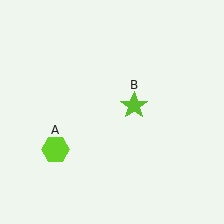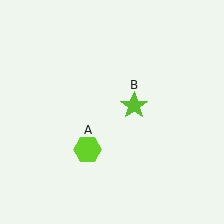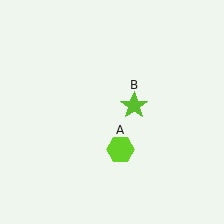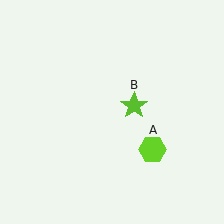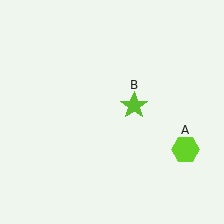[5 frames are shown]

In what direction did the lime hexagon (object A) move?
The lime hexagon (object A) moved right.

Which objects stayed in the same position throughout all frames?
Lime star (object B) remained stationary.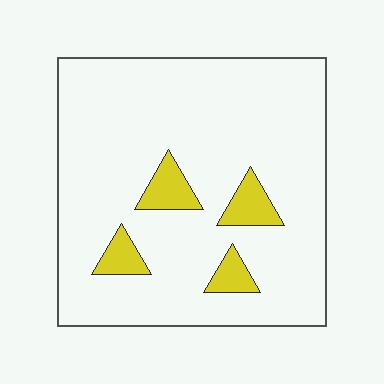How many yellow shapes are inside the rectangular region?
4.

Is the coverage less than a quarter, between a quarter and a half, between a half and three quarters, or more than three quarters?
Less than a quarter.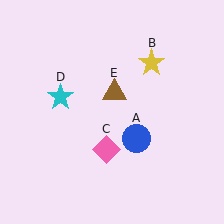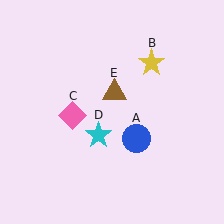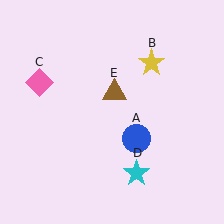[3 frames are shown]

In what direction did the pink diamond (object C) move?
The pink diamond (object C) moved up and to the left.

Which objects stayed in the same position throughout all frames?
Blue circle (object A) and yellow star (object B) and brown triangle (object E) remained stationary.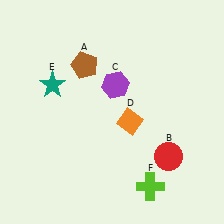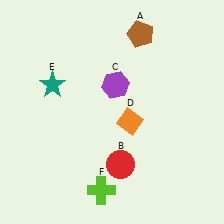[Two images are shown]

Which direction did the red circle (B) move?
The red circle (B) moved left.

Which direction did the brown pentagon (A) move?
The brown pentagon (A) moved right.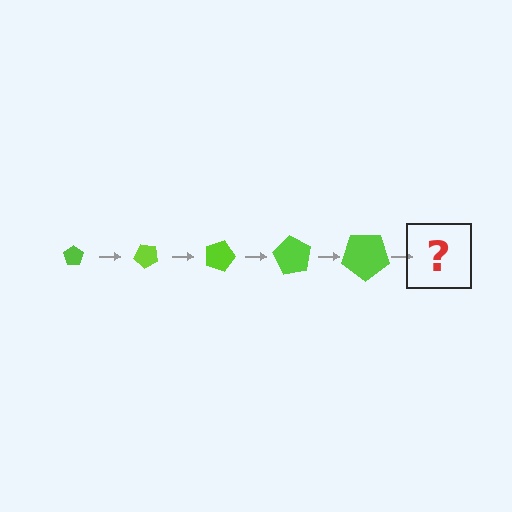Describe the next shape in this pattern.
It should be a pentagon, larger than the previous one and rotated 225 degrees from the start.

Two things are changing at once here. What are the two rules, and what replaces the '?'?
The two rules are that the pentagon grows larger each step and it rotates 45 degrees each step. The '?' should be a pentagon, larger than the previous one and rotated 225 degrees from the start.